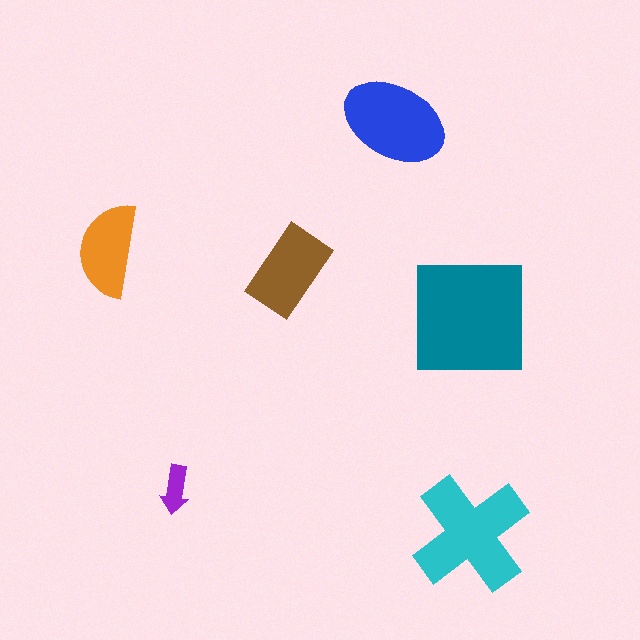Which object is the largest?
The teal square.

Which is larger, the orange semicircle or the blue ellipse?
The blue ellipse.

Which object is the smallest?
The purple arrow.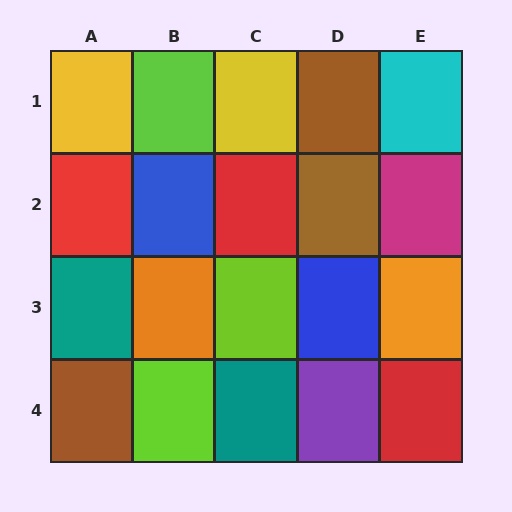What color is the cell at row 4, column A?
Brown.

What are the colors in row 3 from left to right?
Teal, orange, lime, blue, orange.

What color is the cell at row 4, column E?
Red.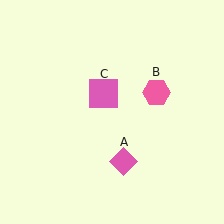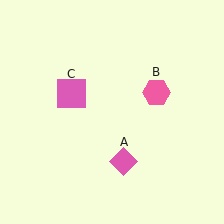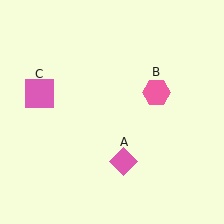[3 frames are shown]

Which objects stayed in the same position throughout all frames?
Pink diamond (object A) and pink hexagon (object B) remained stationary.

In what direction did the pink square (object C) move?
The pink square (object C) moved left.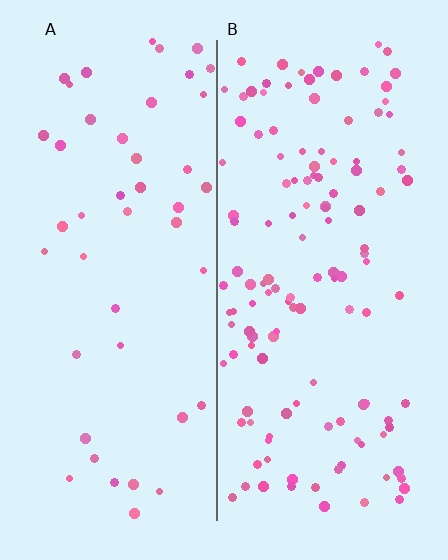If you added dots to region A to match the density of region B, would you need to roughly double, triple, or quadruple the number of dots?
Approximately triple.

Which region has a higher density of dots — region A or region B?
B (the right).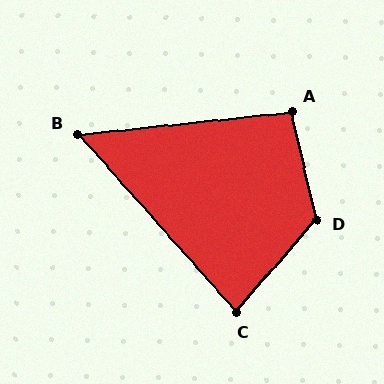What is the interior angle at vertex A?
Approximately 97 degrees (obtuse).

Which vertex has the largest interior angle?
D, at approximately 125 degrees.